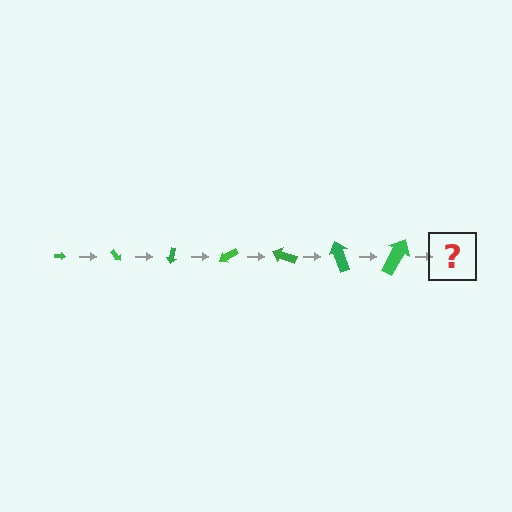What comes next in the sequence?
The next element should be an arrow, larger than the previous one and rotated 350 degrees from the start.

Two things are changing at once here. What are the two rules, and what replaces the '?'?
The two rules are that the arrow grows larger each step and it rotates 50 degrees each step. The '?' should be an arrow, larger than the previous one and rotated 350 degrees from the start.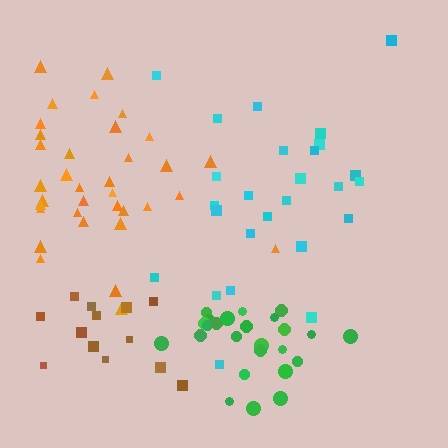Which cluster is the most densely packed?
Green.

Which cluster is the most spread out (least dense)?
Cyan.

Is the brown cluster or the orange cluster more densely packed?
Orange.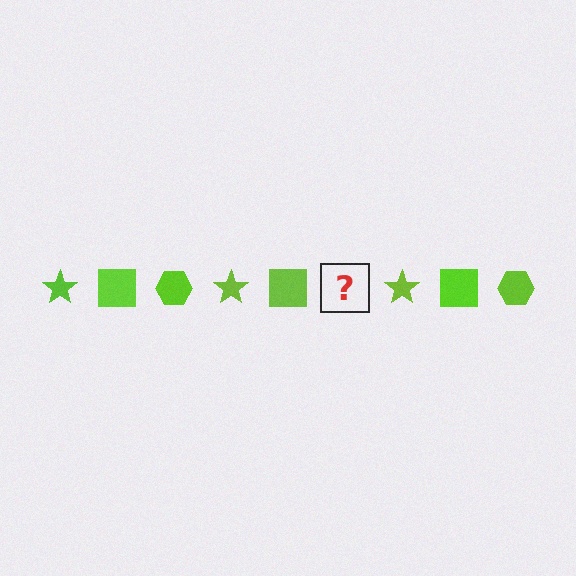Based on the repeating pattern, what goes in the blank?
The blank should be a lime hexagon.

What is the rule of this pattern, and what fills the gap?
The rule is that the pattern cycles through star, square, hexagon shapes in lime. The gap should be filled with a lime hexagon.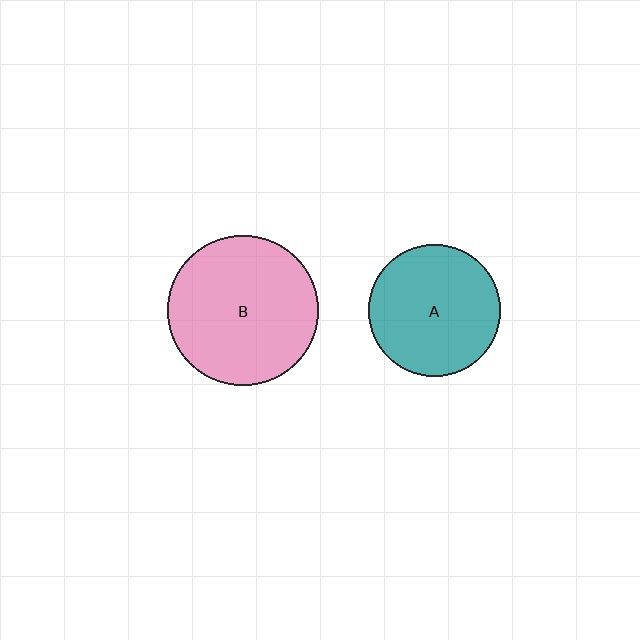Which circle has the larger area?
Circle B (pink).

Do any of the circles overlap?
No, none of the circles overlap.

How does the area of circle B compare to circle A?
Approximately 1.3 times.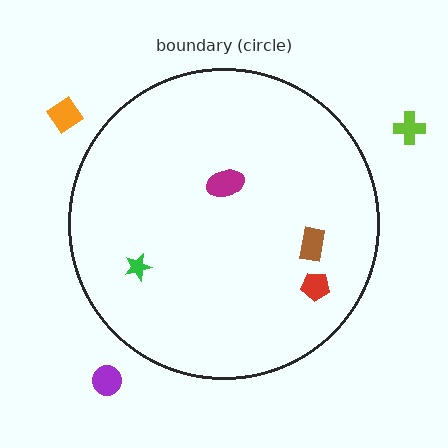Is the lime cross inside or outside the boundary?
Outside.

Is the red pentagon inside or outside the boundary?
Inside.